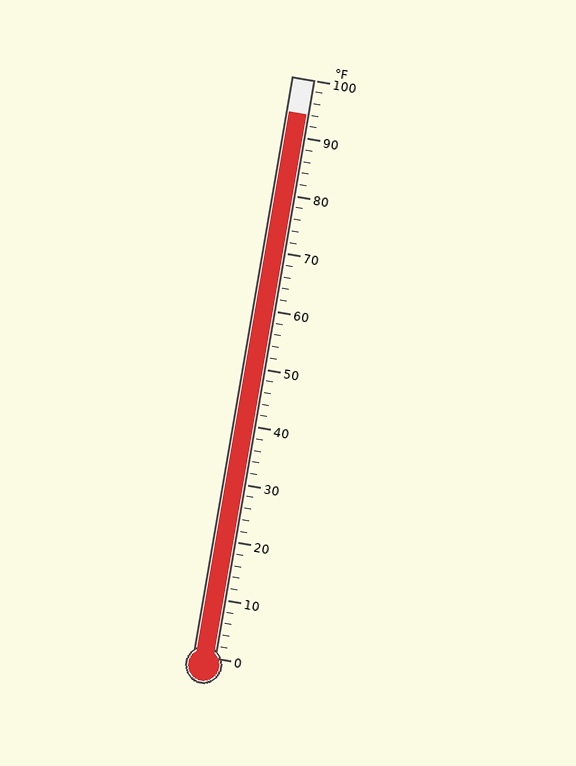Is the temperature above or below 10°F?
The temperature is above 10°F.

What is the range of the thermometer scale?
The thermometer scale ranges from 0°F to 100°F.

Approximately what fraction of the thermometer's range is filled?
The thermometer is filled to approximately 95% of its range.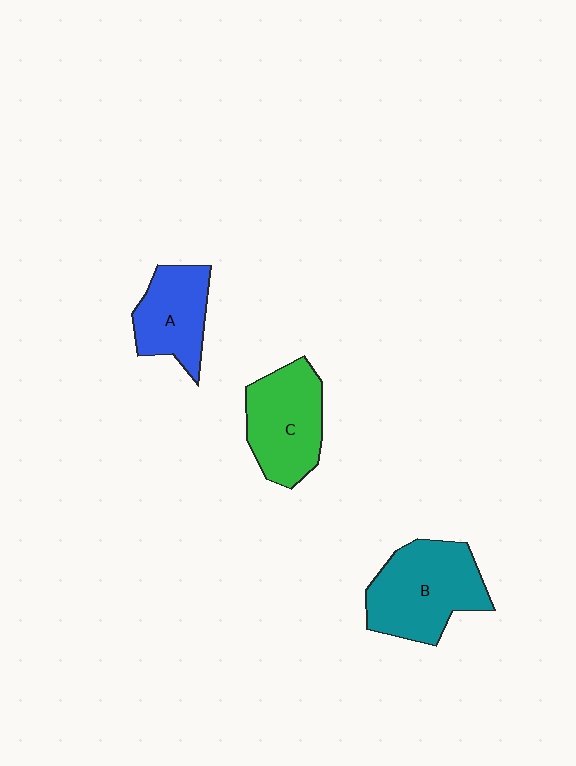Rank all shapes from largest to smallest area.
From largest to smallest: B (teal), C (green), A (blue).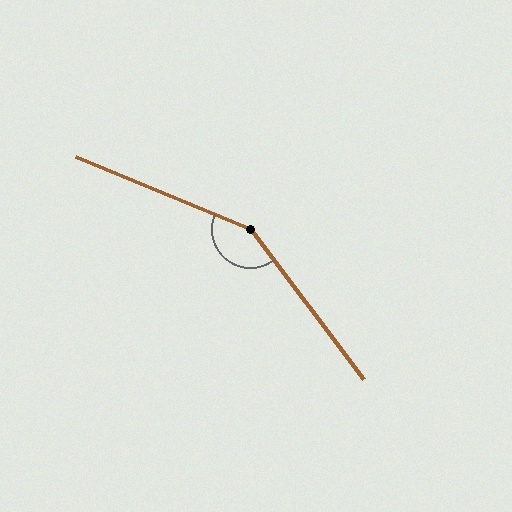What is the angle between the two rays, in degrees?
Approximately 150 degrees.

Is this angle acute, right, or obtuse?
It is obtuse.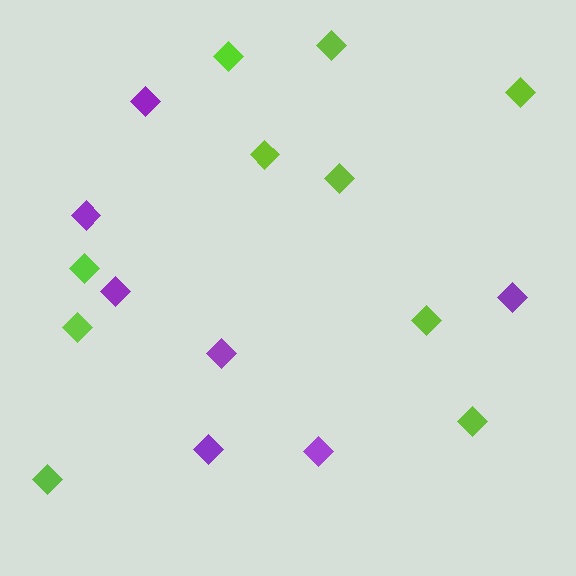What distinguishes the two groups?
There are 2 groups: one group of purple diamonds (7) and one group of lime diamonds (10).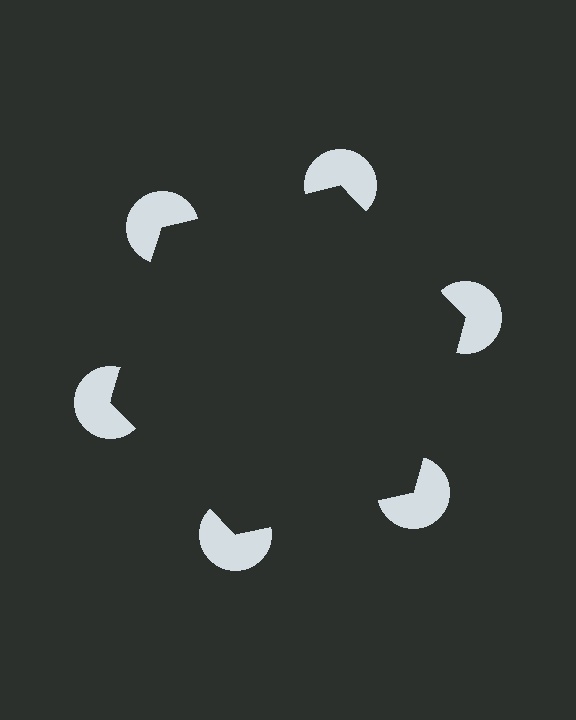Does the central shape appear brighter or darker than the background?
It typically appears slightly darker than the background, even though no actual brightness change is drawn.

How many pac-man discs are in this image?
There are 6 — one at each vertex of the illusory hexagon.